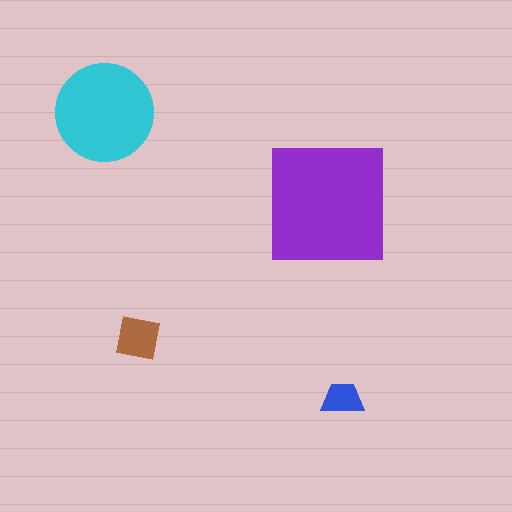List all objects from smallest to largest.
The blue trapezoid, the brown square, the cyan circle, the purple square.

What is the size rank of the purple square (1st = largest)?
1st.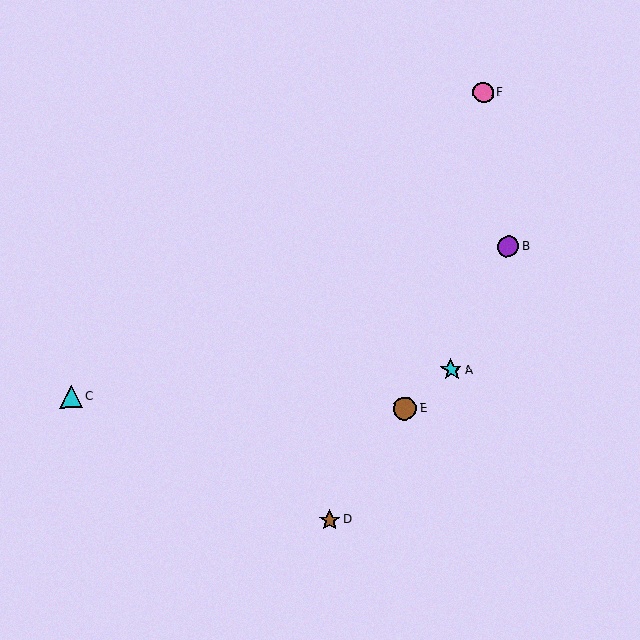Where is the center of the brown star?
The center of the brown star is at (330, 520).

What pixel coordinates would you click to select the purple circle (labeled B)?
Click at (508, 247) to select the purple circle B.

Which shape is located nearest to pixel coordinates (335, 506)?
The brown star (labeled D) at (330, 520) is nearest to that location.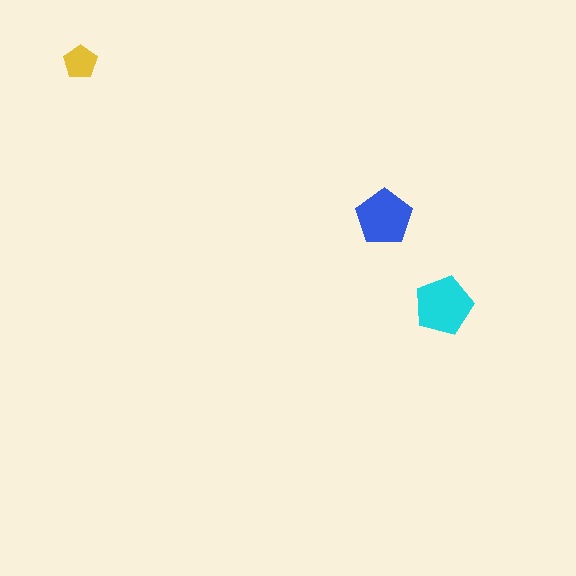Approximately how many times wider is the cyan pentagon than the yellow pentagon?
About 2 times wider.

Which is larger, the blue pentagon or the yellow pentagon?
The blue one.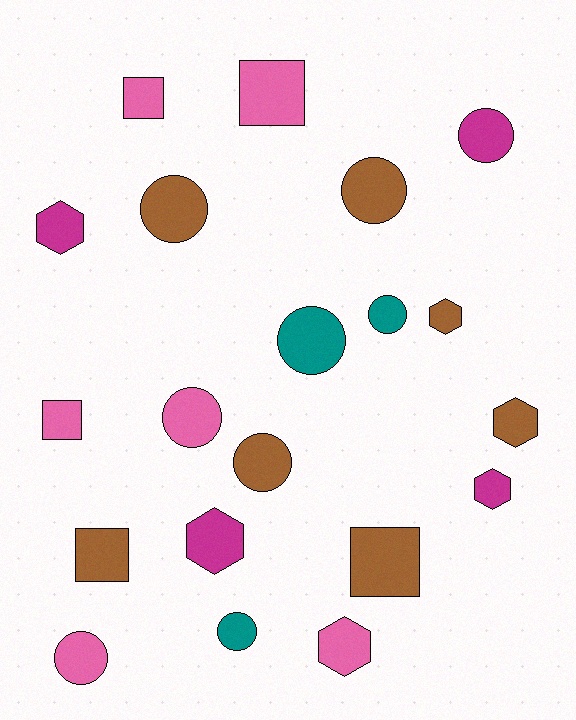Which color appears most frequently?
Brown, with 7 objects.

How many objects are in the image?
There are 20 objects.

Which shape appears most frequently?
Circle, with 9 objects.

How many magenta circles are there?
There is 1 magenta circle.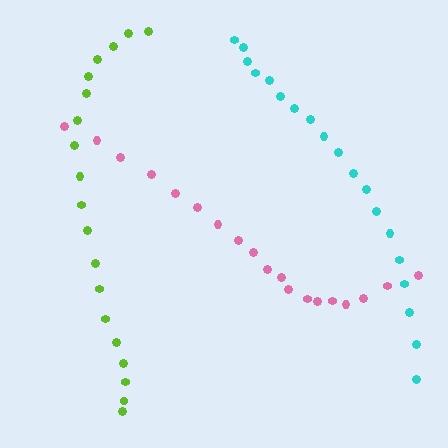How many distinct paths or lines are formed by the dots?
There are 3 distinct paths.